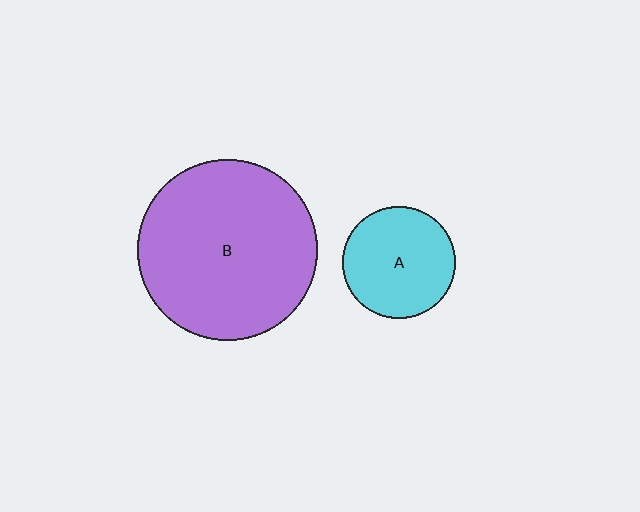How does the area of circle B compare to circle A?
Approximately 2.6 times.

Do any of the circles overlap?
No, none of the circles overlap.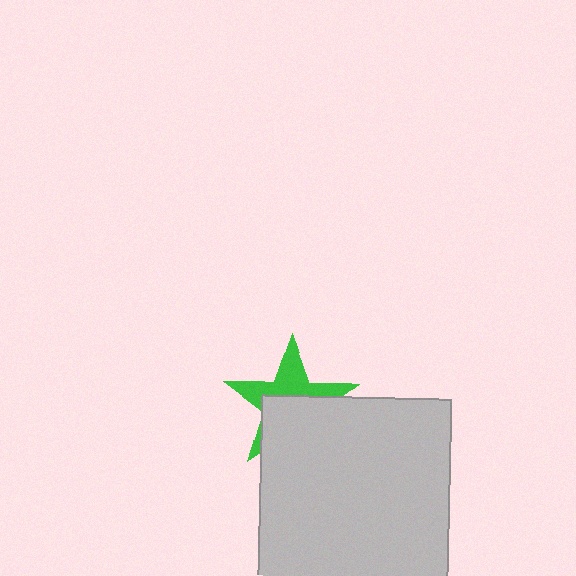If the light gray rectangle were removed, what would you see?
You would see the complete green star.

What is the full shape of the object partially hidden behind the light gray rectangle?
The partially hidden object is a green star.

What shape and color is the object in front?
The object in front is a light gray rectangle.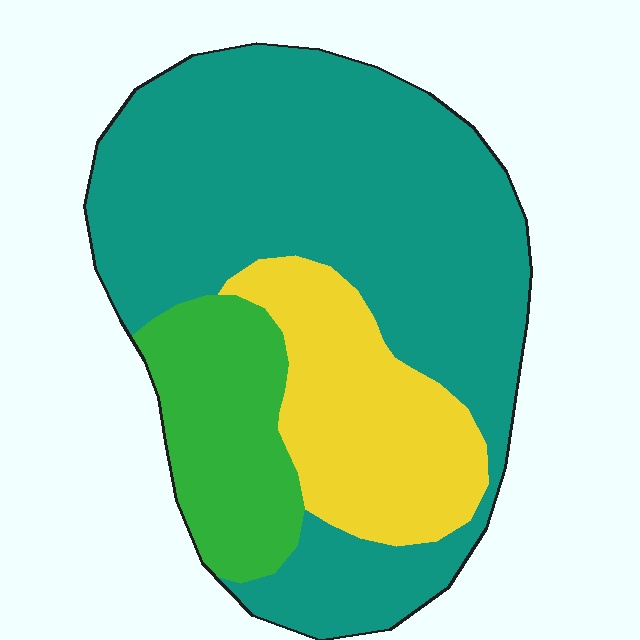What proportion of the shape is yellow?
Yellow covers about 20% of the shape.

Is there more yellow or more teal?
Teal.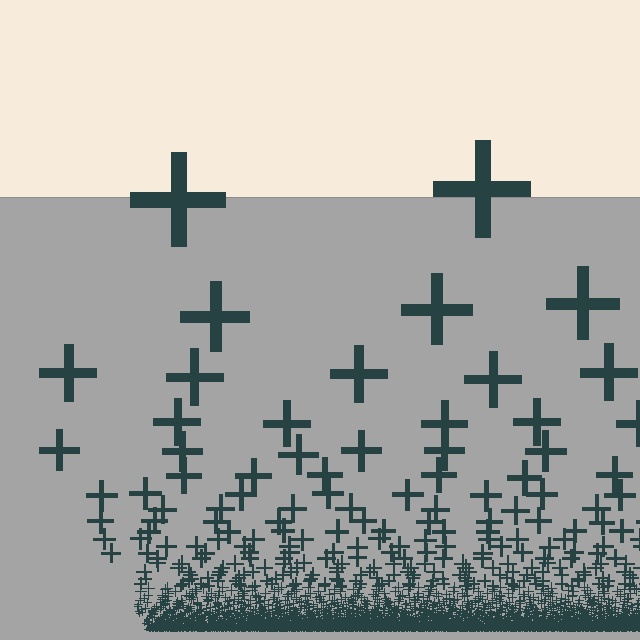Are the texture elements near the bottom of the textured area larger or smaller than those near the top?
Smaller. The gradient is inverted — elements near the bottom are smaller and denser.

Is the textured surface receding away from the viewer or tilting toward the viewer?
The surface appears to tilt toward the viewer. Texture elements get larger and sparser toward the top.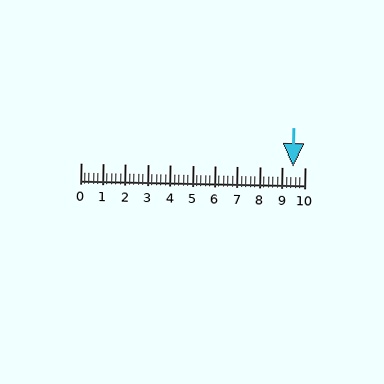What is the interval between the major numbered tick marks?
The major tick marks are spaced 1 units apart.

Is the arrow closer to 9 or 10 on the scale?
The arrow is closer to 10.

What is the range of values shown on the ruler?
The ruler shows values from 0 to 10.